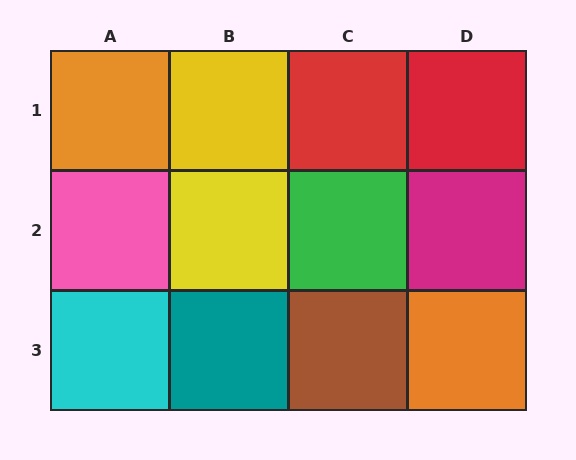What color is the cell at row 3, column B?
Teal.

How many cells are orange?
2 cells are orange.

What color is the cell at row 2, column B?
Yellow.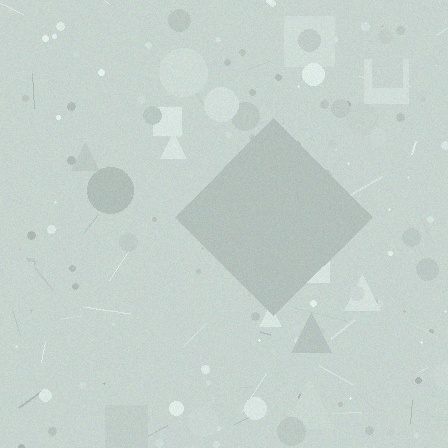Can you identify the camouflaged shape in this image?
The camouflaged shape is a diamond.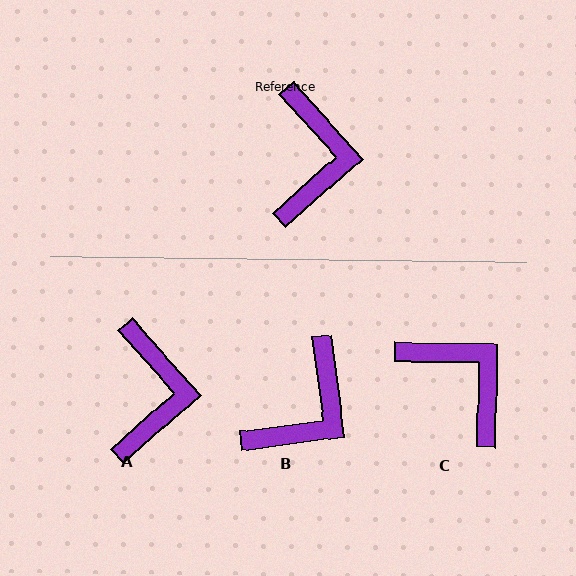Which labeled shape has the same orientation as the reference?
A.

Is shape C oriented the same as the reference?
No, it is off by about 47 degrees.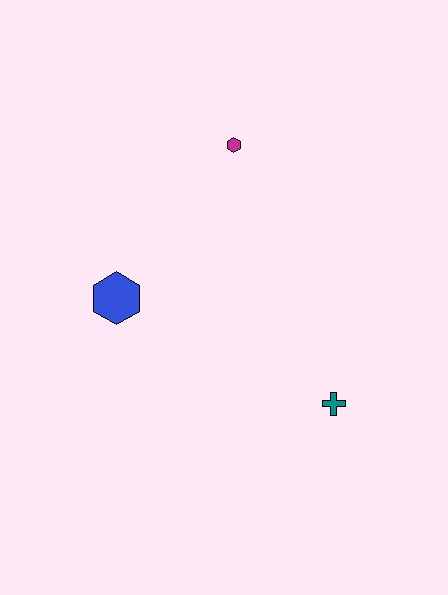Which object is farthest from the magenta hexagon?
The teal cross is farthest from the magenta hexagon.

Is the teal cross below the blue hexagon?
Yes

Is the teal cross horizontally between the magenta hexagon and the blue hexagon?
No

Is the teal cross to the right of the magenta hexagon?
Yes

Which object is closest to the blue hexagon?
The magenta hexagon is closest to the blue hexagon.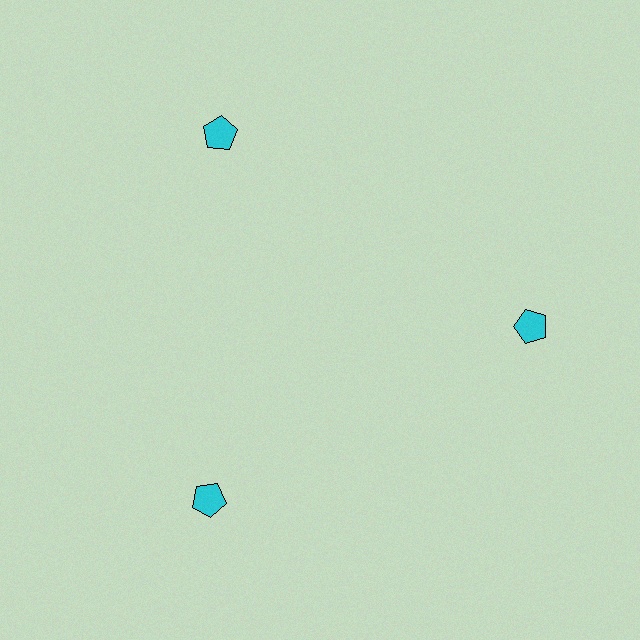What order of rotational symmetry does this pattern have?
This pattern has 3-fold rotational symmetry.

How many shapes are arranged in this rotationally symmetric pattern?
There are 3 shapes, arranged in 3 groups of 1.